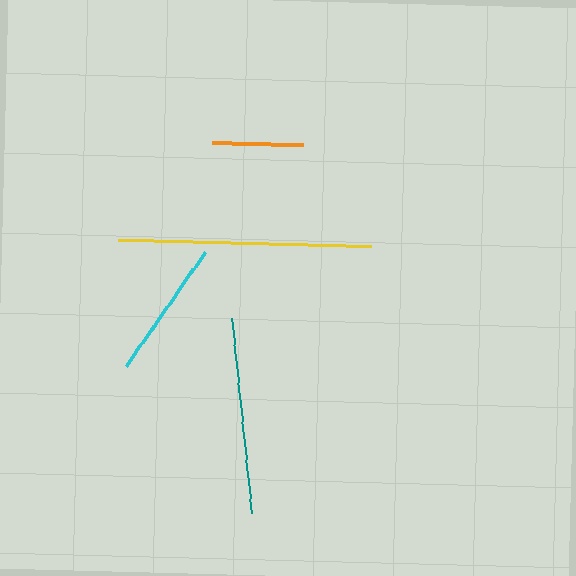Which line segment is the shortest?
The orange line is the shortest at approximately 91 pixels.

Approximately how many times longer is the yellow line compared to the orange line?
The yellow line is approximately 2.8 times the length of the orange line.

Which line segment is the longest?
The yellow line is the longest at approximately 253 pixels.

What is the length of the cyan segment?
The cyan segment is approximately 140 pixels long.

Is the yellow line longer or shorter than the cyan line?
The yellow line is longer than the cyan line.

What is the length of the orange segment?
The orange segment is approximately 91 pixels long.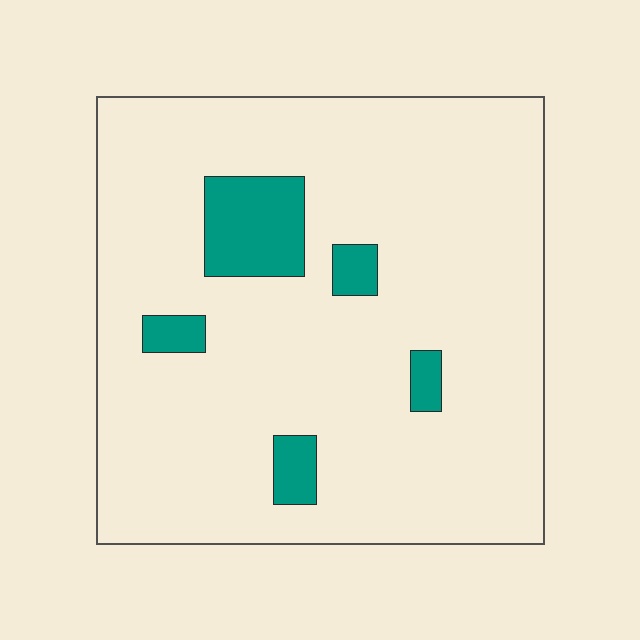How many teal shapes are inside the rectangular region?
5.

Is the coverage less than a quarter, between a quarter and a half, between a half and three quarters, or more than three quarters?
Less than a quarter.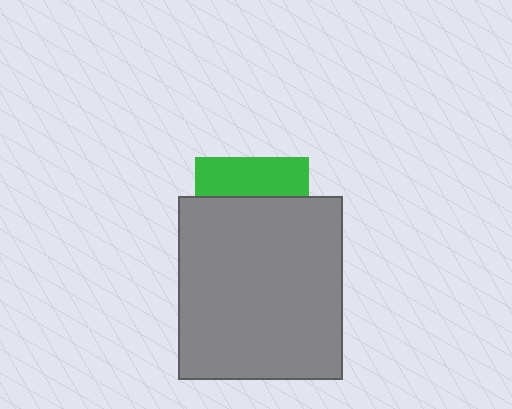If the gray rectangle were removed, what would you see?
You would see the complete green square.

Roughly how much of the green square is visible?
A small part of it is visible (roughly 33%).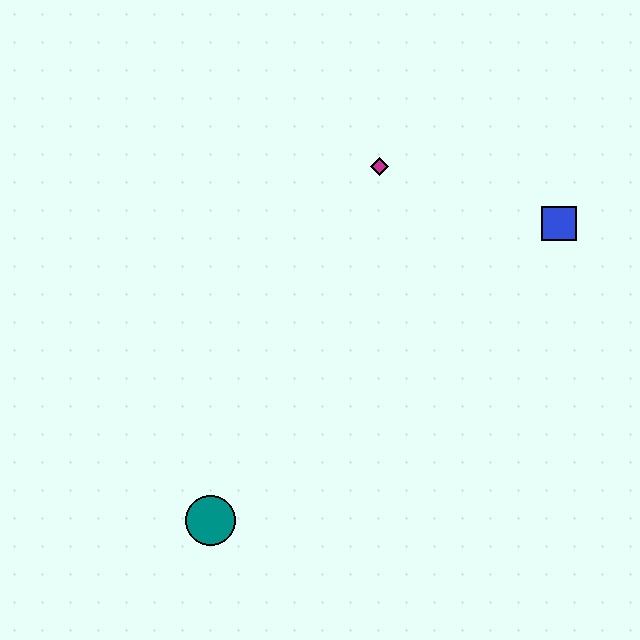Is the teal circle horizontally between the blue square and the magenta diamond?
No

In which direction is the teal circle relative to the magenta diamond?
The teal circle is below the magenta diamond.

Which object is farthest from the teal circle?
The blue square is farthest from the teal circle.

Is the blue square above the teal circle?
Yes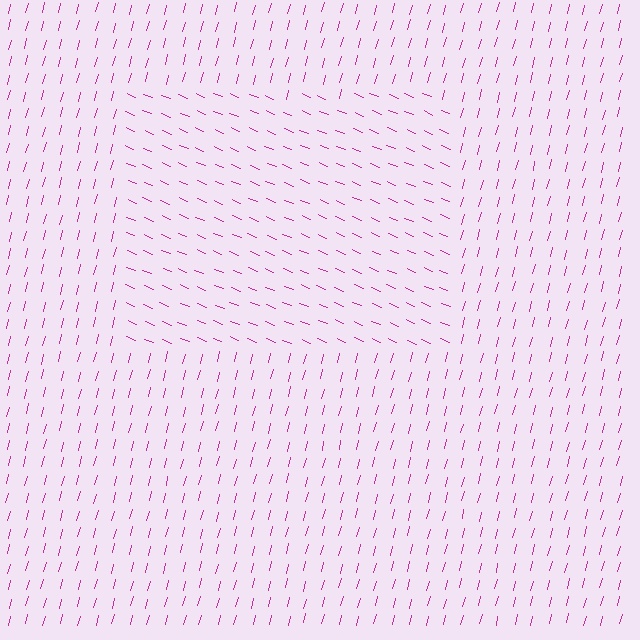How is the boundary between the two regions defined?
The boundary is defined purely by a change in line orientation (approximately 82 degrees difference). All lines are the same color and thickness.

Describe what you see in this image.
The image is filled with small magenta line segments. A rectangle region in the image has lines oriented differently from the surrounding lines, creating a visible texture boundary.